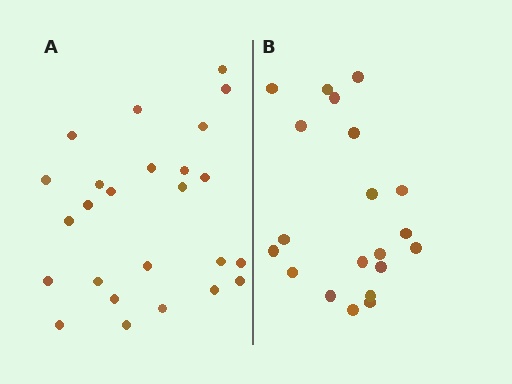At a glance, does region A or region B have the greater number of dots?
Region A (the left region) has more dots.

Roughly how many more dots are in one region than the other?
Region A has about 5 more dots than region B.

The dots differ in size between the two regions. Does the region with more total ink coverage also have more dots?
No. Region B has more total ink coverage because its dots are larger, but region A actually contains more individual dots. Total area can be misleading — the number of items is what matters here.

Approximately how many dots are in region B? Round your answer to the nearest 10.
About 20 dots.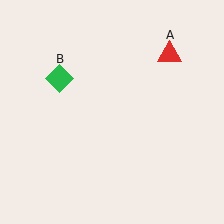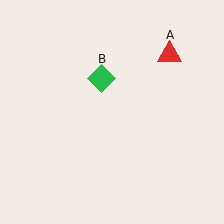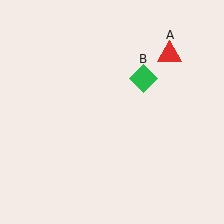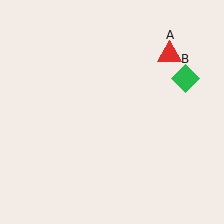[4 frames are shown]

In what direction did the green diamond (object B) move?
The green diamond (object B) moved right.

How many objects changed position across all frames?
1 object changed position: green diamond (object B).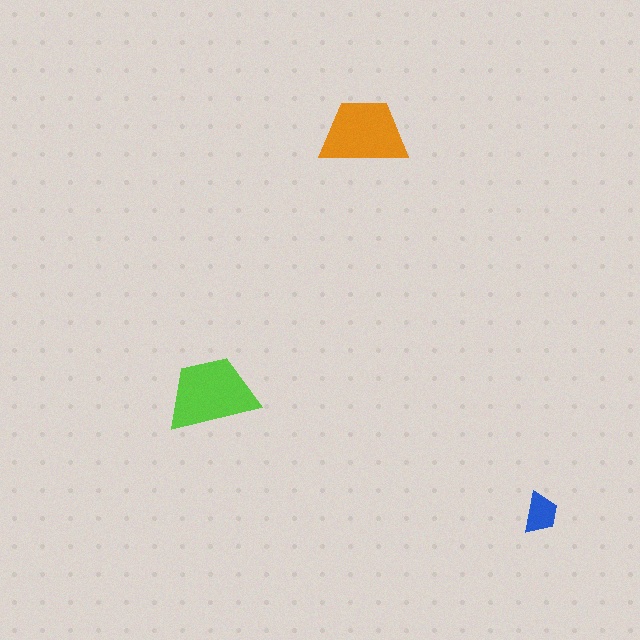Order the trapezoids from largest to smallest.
the lime one, the orange one, the blue one.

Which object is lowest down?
The blue trapezoid is bottommost.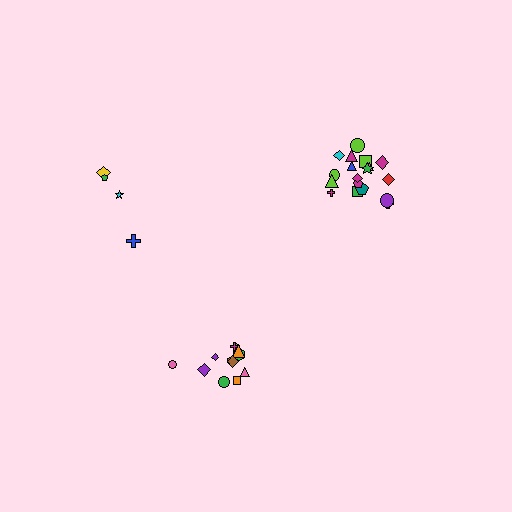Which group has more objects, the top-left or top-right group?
The top-right group.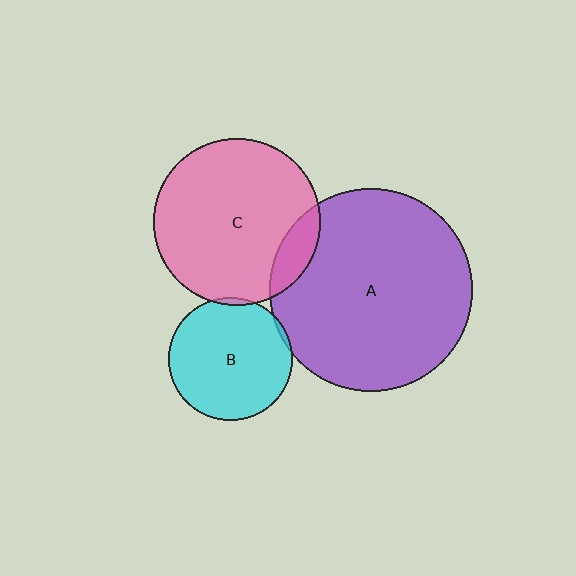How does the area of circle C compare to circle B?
Approximately 1.8 times.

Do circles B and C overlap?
Yes.